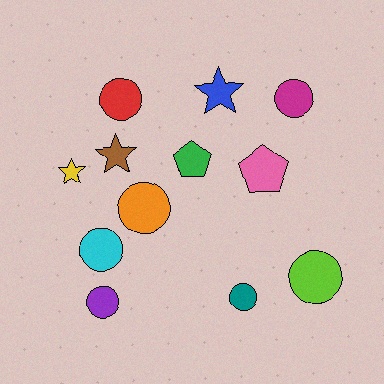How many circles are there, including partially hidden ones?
There are 7 circles.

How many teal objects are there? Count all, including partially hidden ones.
There is 1 teal object.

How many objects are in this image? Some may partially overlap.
There are 12 objects.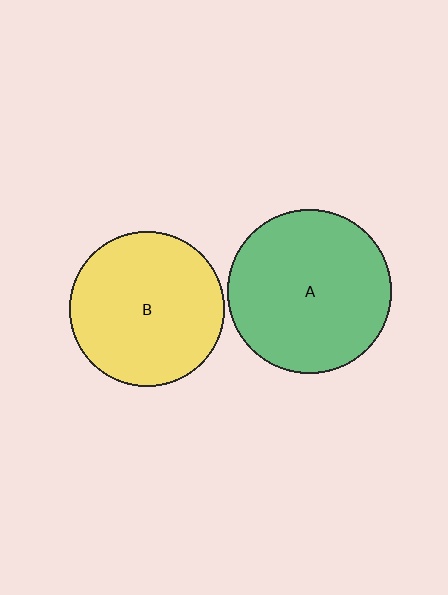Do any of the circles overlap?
No, none of the circles overlap.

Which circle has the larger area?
Circle A (green).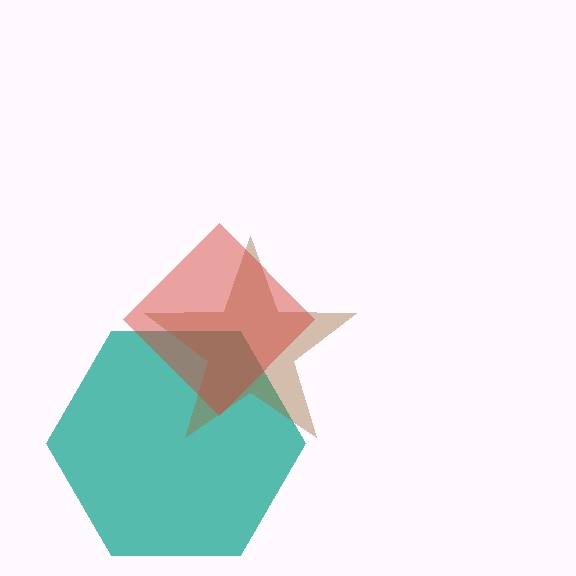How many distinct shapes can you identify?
There are 3 distinct shapes: a teal hexagon, a brown star, a red diamond.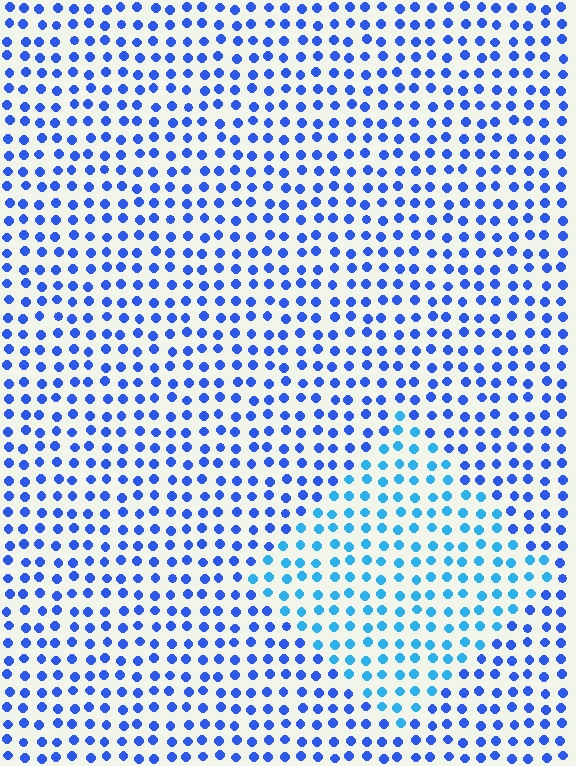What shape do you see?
I see a diamond.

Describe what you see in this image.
The image is filled with small blue elements in a uniform arrangement. A diamond-shaped region is visible where the elements are tinted to a slightly different hue, forming a subtle color boundary.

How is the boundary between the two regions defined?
The boundary is defined purely by a slight shift in hue (about 28 degrees). Spacing, size, and orientation are identical on both sides.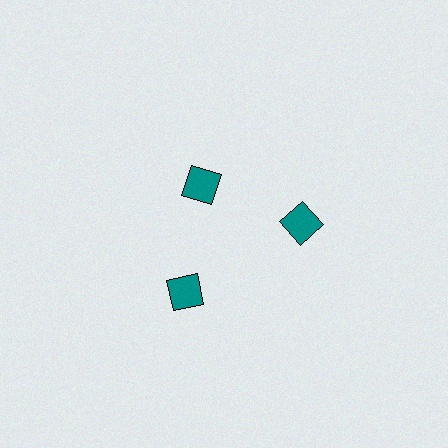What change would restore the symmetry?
The symmetry would be restored by moving it outward, back onto the ring so that all 3 diamonds sit at equal angles and equal distance from the center.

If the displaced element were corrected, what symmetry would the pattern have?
It would have 3-fold rotational symmetry — the pattern would map onto itself every 120 degrees.